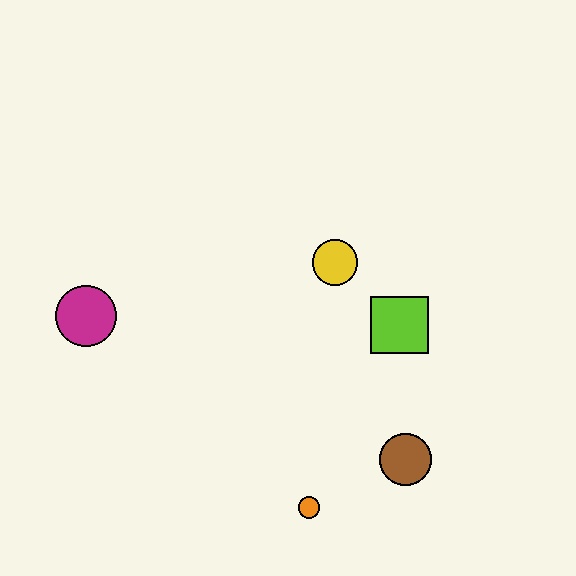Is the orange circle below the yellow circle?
Yes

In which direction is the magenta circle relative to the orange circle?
The magenta circle is to the left of the orange circle.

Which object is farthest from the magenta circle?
The brown circle is farthest from the magenta circle.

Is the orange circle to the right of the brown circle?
No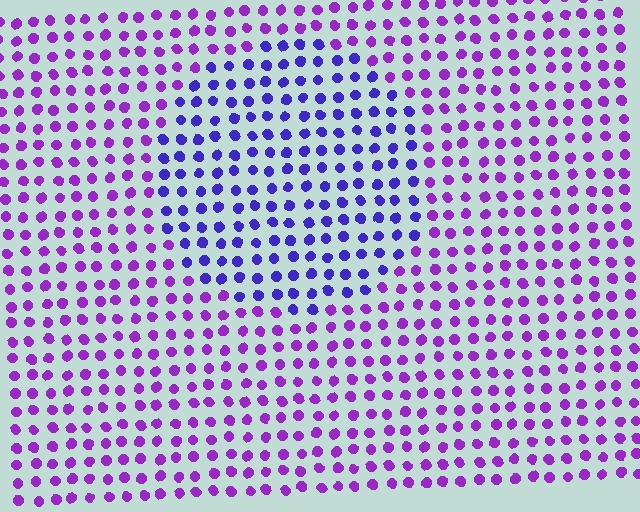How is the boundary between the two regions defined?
The boundary is defined purely by a slight shift in hue (about 35 degrees). Spacing, size, and orientation are identical on both sides.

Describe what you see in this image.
The image is filled with small purple elements in a uniform arrangement. A circle-shaped region is visible where the elements are tinted to a slightly different hue, forming a subtle color boundary.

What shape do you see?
I see a circle.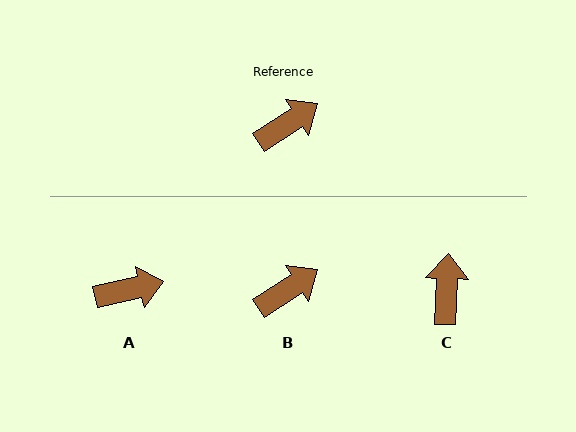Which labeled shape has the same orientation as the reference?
B.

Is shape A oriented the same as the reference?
No, it is off by about 20 degrees.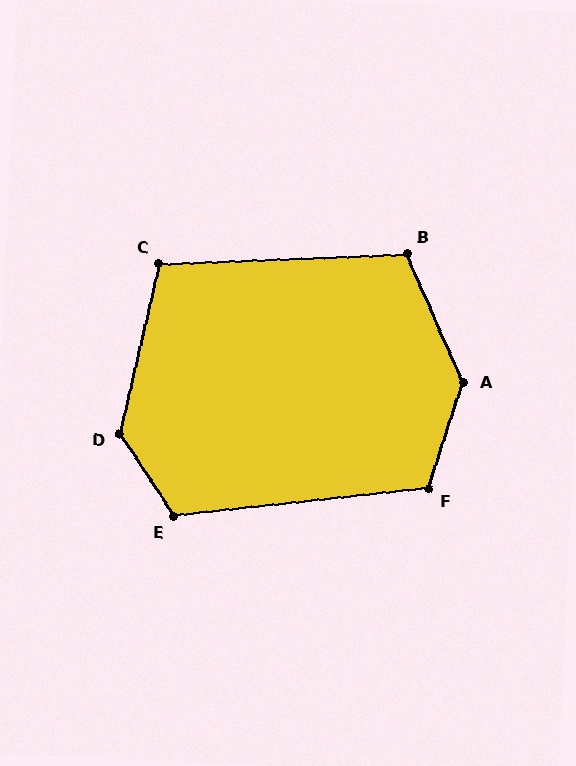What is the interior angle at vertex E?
Approximately 117 degrees (obtuse).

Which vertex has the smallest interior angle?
C, at approximately 105 degrees.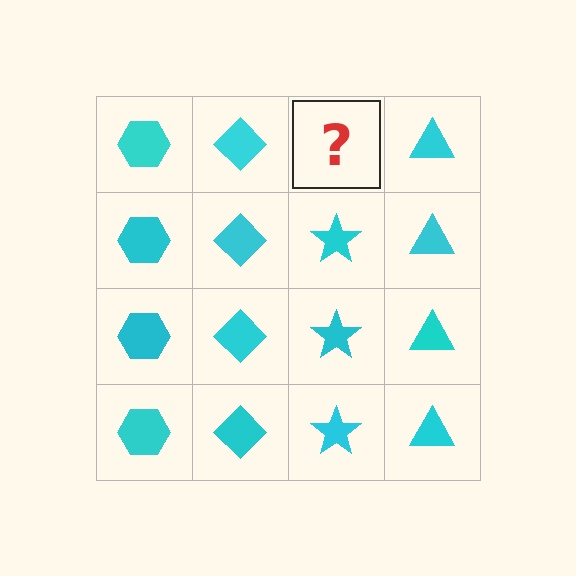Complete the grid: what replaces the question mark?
The question mark should be replaced with a cyan star.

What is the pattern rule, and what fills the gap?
The rule is that each column has a consistent shape. The gap should be filled with a cyan star.